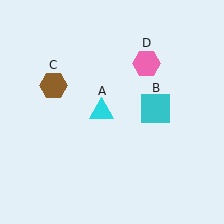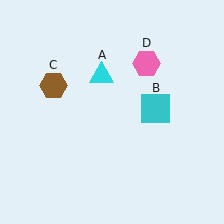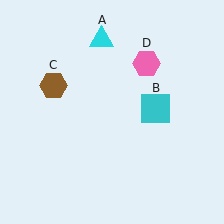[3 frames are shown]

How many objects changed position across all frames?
1 object changed position: cyan triangle (object A).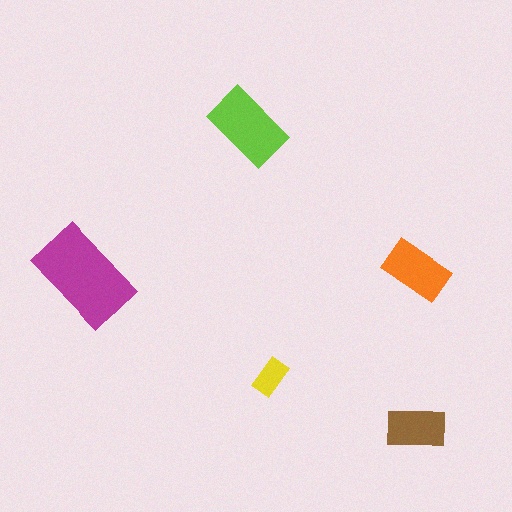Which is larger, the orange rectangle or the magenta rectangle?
The magenta one.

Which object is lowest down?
The brown rectangle is bottommost.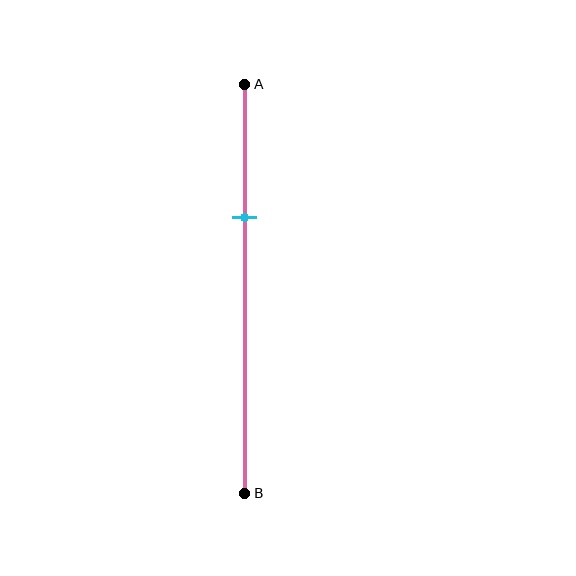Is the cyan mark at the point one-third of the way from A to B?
Yes, the mark is approximately at the one-third point.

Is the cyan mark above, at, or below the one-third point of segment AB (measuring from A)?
The cyan mark is approximately at the one-third point of segment AB.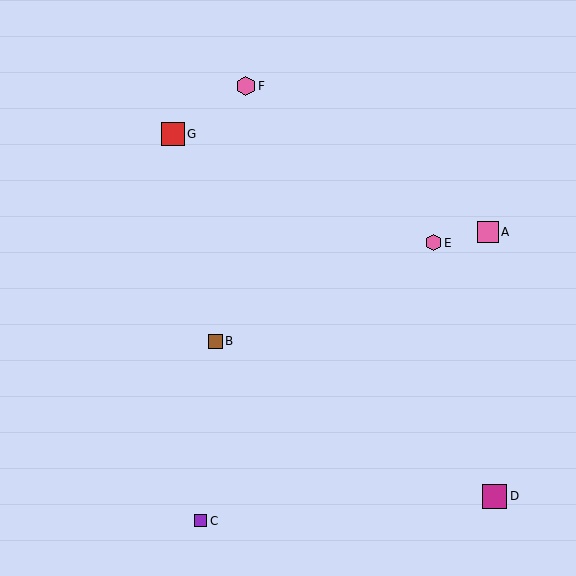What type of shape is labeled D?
Shape D is a magenta square.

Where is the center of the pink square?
The center of the pink square is at (488, 232).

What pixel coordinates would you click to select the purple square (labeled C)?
Click at (200, 521) to select the purple square C.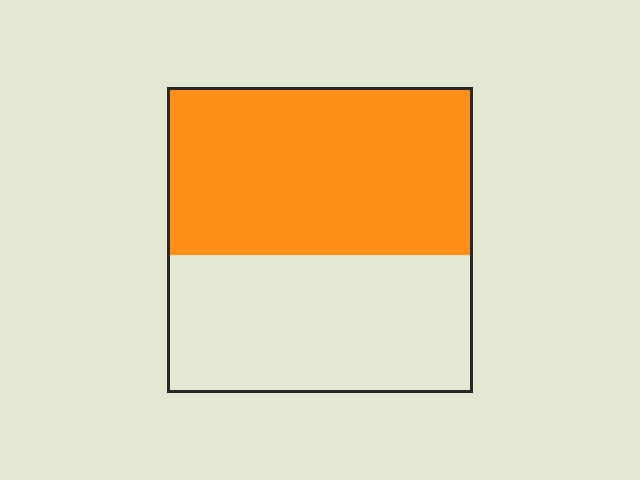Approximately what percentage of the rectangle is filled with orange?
Approximately 55%.